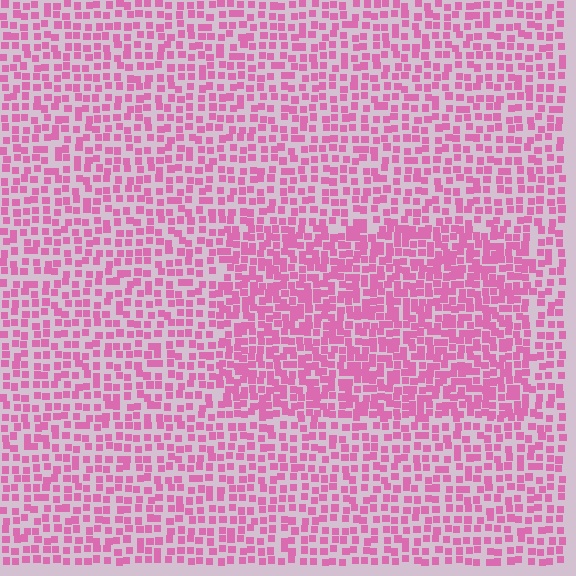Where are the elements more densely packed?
The elements are more densely packed inside the rectangle boundary.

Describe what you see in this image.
The image contains small pink elements arranged at two different densities. A rectangle-shaped region is visible where the elements are more densely packed than the surrounding area.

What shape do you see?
I see a rectangle.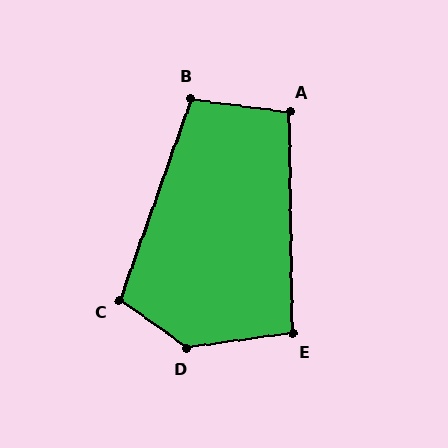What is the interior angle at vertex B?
Approximately 102 degrees (obtuse).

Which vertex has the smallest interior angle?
E, at approximately 97 degrees.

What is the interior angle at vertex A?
Approximately 99 degrees (obtuse).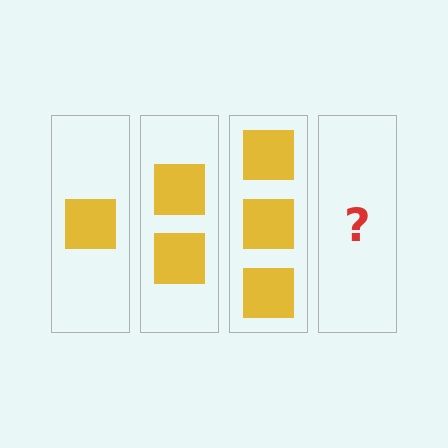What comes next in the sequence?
The next element should be 4 squares.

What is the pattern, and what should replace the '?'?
The pattern is that each step adds one more square. The '?' should be 4 squares.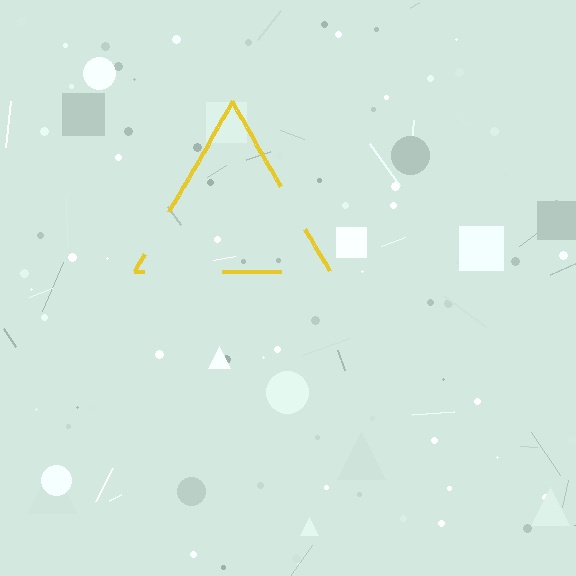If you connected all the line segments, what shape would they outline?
They would outline a triangle.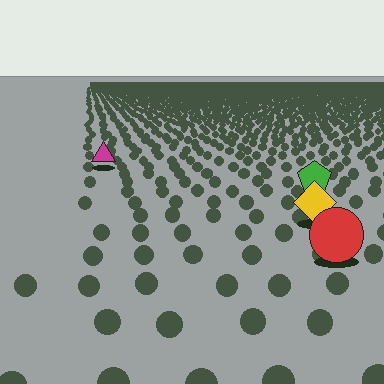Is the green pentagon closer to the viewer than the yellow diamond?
No. The yellow diamond is closer — you can tell from the texture gradient: the ground texture is coarser near it.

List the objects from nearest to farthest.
From nearest to farthest: the red circle, the yellow diamond, the green pentagon, the magenta triangle.